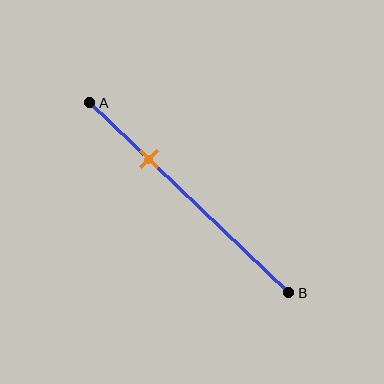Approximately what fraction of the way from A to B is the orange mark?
The orange mark is approximately 30% of the way from A to B.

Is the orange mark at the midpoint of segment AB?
No, the mark is at about 30% from A, not at the 50% midpoint.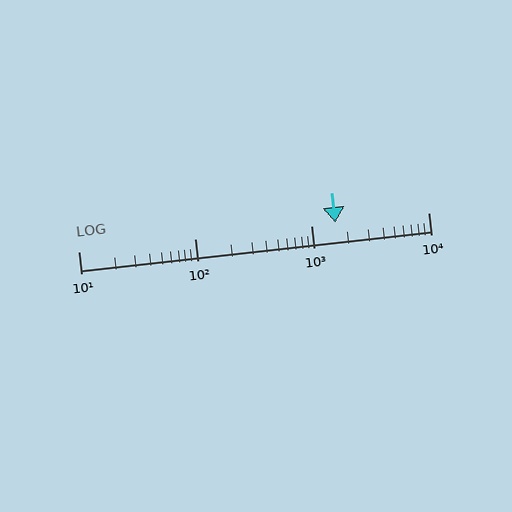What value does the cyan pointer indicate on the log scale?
The pointer indicates approximately 1600.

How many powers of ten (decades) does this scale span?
The scale spans 3 decades, from 10 to 10000.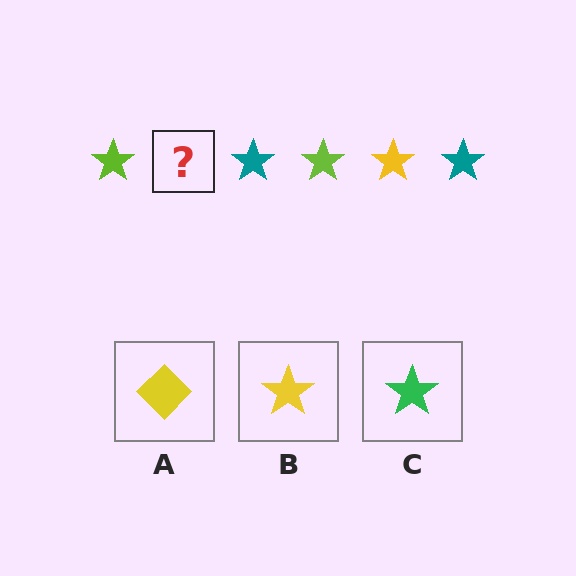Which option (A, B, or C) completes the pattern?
B.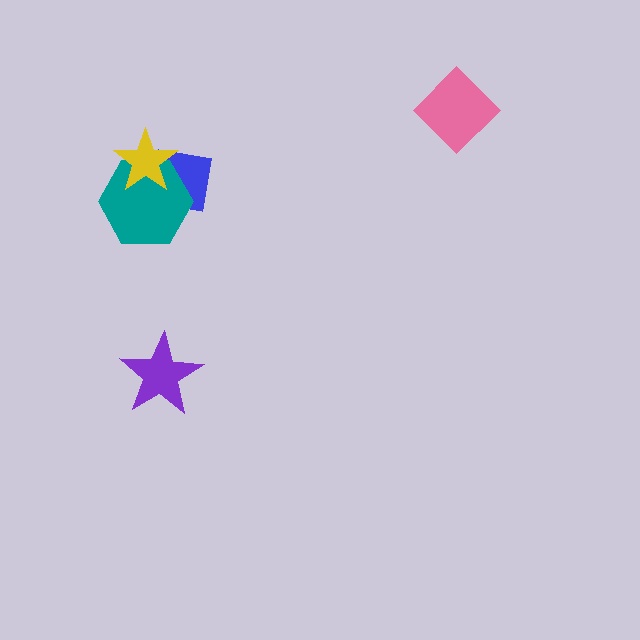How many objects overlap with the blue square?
2 objects overlap with the blue square.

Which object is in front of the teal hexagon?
The yellow star is in front of the teal hexagon.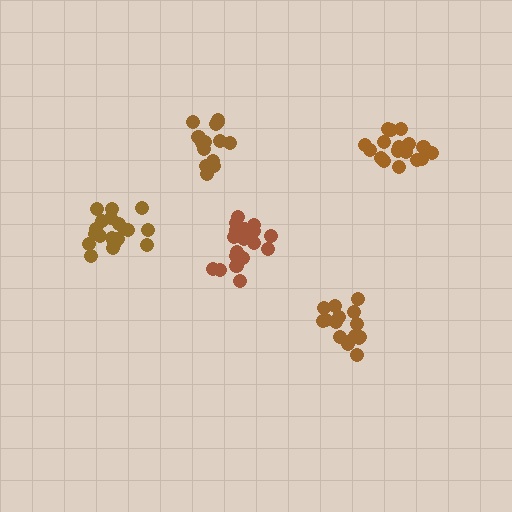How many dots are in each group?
Group 1: 16 dots, Group 2: 19 dots, Group 3: 19 dots, Group 4: 17 dots, Group 5: 15 dots (86 total).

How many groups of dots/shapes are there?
There are 5 groups.